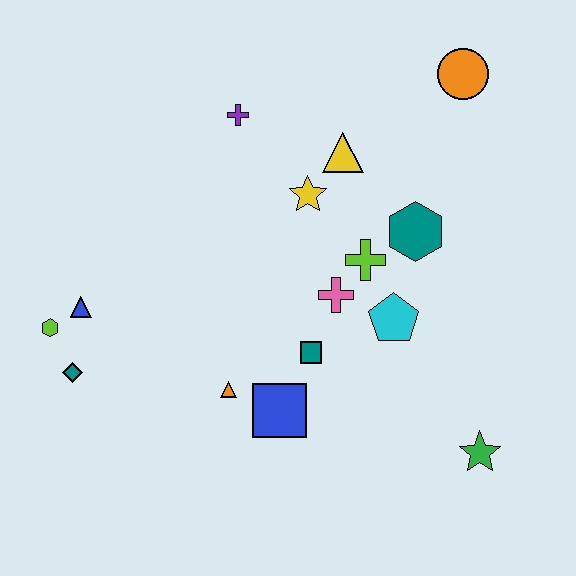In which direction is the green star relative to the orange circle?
The green star is below the orange circle.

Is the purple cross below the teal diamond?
No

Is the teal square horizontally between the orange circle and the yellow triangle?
No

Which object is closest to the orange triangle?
The blue square is closest to the orange triangle.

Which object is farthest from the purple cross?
The green star is farthest from the purple cross.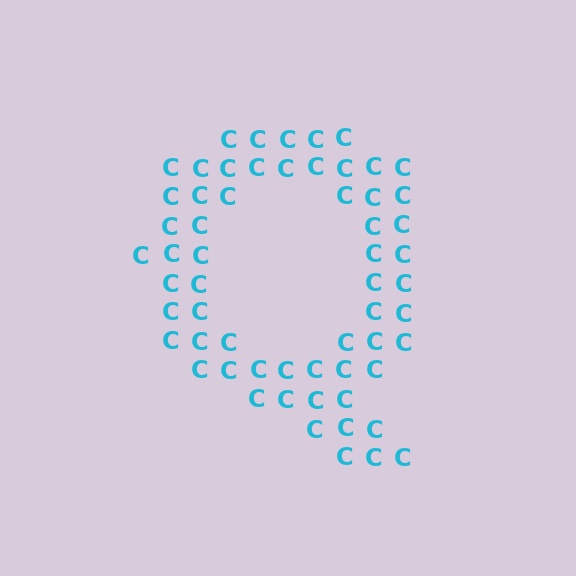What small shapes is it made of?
It is made of small letter C's.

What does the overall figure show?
The overall figure shows the letter Q.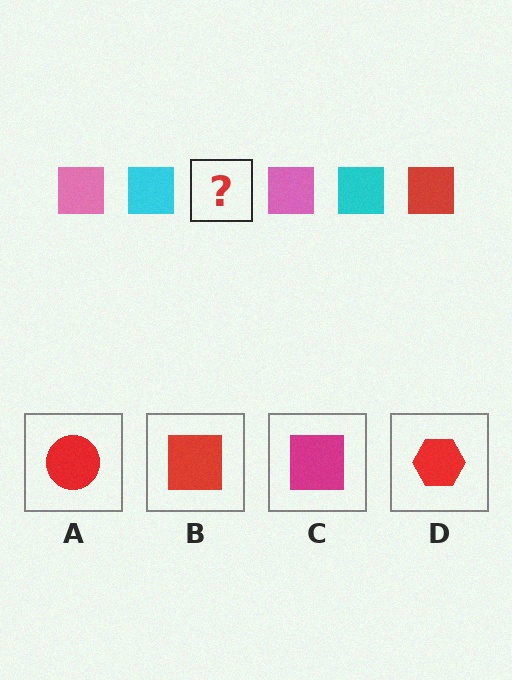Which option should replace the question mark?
Option B.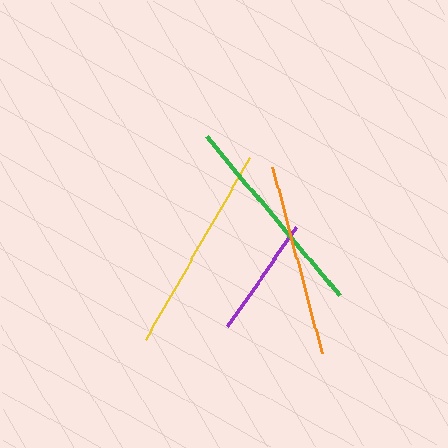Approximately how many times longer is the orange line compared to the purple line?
The orange line is approximately 1.6 times the length of the purple line.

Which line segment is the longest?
The yellow line is the longest at approximately 210 pixels.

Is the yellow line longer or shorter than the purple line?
The yellow line is longer than the purple line.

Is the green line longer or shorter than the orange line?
The green line is longer than the orange line.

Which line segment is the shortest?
The purple line is the shortest at approximately 121 pixels.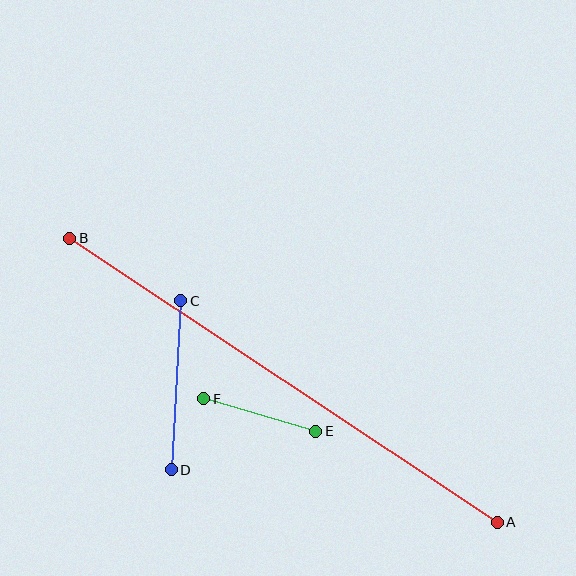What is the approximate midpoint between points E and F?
The midpoint is at approximately (260, 415) pixels.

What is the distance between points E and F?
The distance is approximately 117 pixels.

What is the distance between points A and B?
The distance is approximately 513 pixels.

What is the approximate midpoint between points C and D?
The midpoint is at approximately (176, 385) pixels.